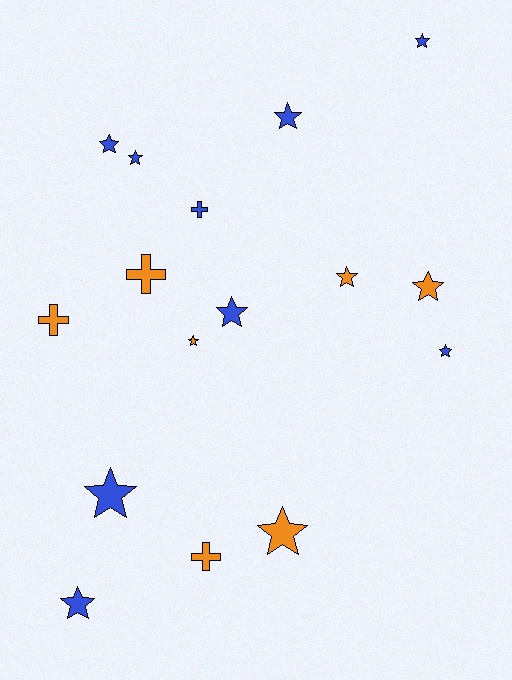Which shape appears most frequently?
Star, with 12 objects.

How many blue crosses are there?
There is 1 blue cross.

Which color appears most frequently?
Blue, with 9 objects.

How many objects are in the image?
There are 16 objects.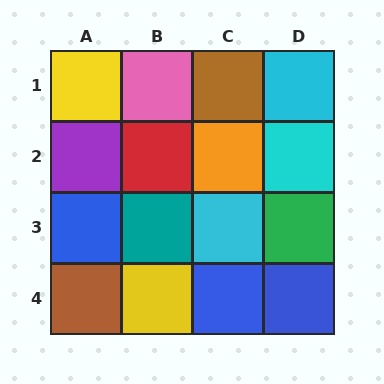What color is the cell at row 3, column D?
Green.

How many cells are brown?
2 cells are brown.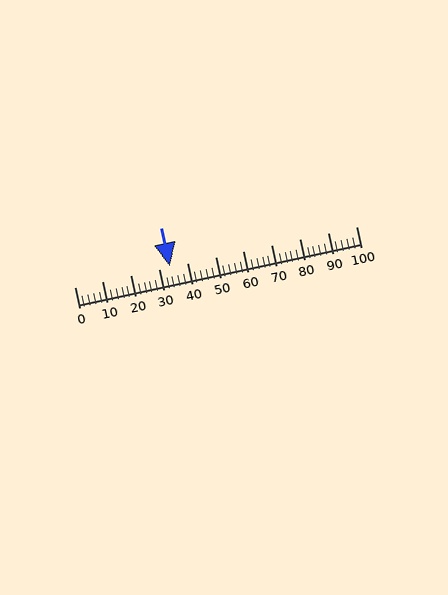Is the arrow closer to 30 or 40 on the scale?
The arrow is closer to 30.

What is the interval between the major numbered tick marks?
The major tick marks are spaced 10 units apart.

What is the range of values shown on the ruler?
The ruler shows values from 0 to 100.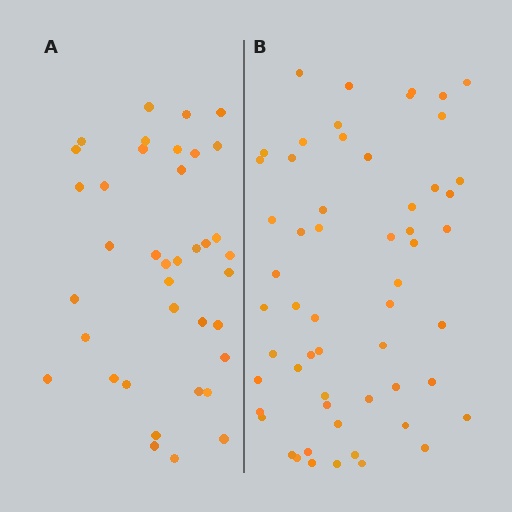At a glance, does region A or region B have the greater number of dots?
Region B (the right region) has more dots.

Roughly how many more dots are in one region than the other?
Region B has approximately 20 more dots than region A.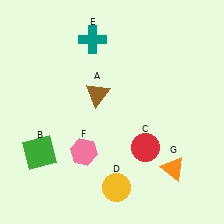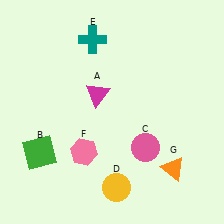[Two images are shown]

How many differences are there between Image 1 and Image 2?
There are 2 differences between the two images.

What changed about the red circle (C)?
In Image 1, C is red. In Image 2, it changed to pink.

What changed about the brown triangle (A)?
In Image 1, A is brown. In Image 2, it changed to magenta.